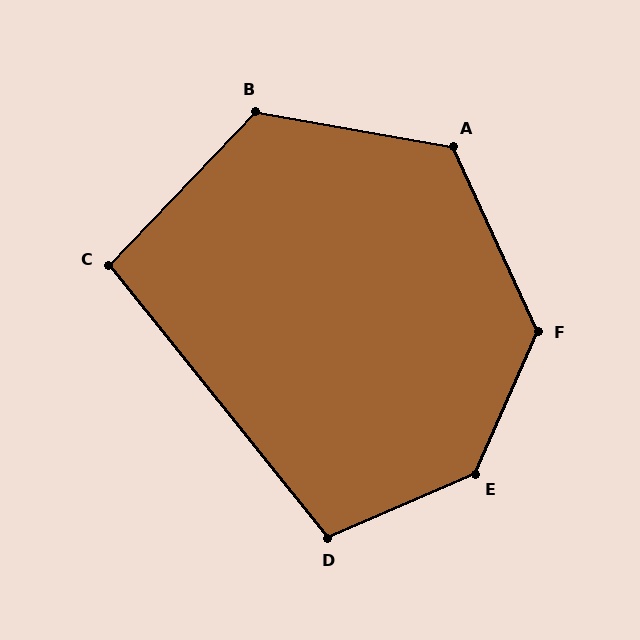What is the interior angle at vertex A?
Approximately 125 degrees (obtuse).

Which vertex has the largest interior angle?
E, at approximately 137 degrees.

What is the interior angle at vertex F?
Approximately 131 degrees (obtuse).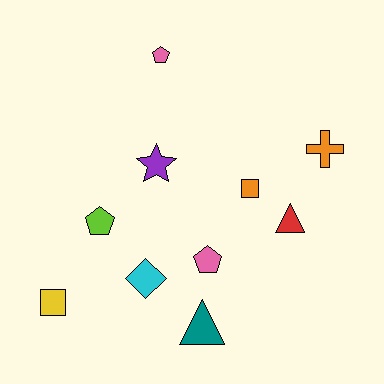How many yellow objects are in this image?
There is 1 yellow object.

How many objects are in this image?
There are 10 objects.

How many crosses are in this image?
There is 1 cross.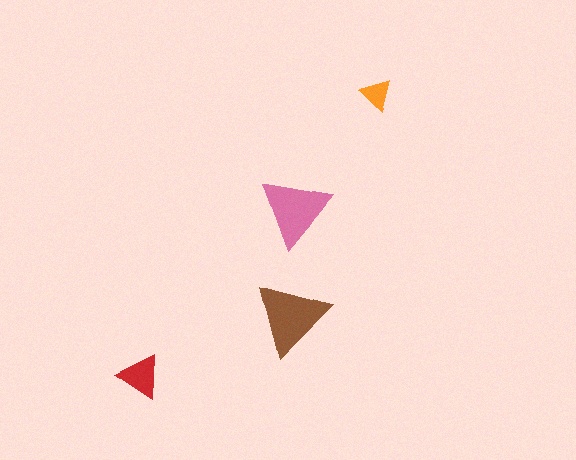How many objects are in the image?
There are 4 objects in the image.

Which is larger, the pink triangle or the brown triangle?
The brown one.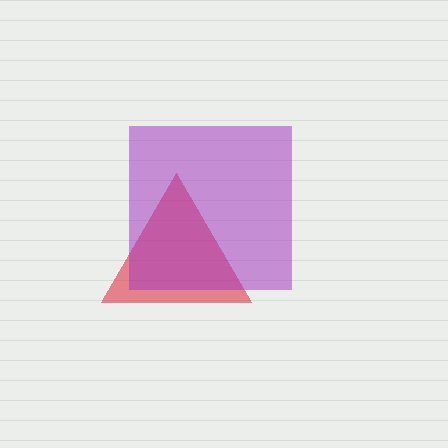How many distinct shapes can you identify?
There are 2 distinct shapes: a red triangle, a purple square.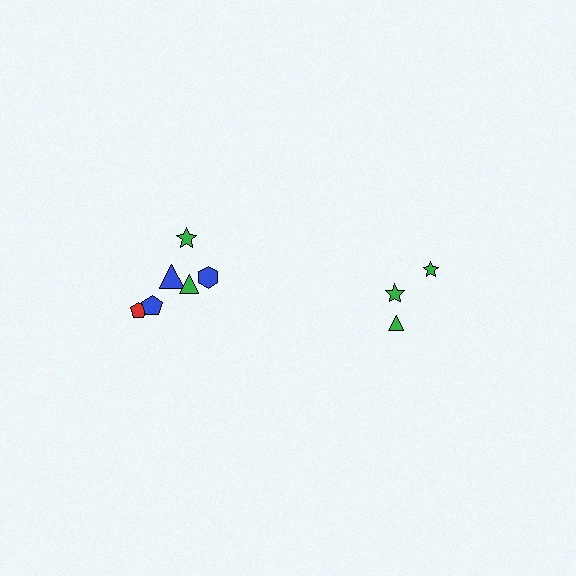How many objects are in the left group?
There are 6 objects.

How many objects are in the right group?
There are 3 objects.